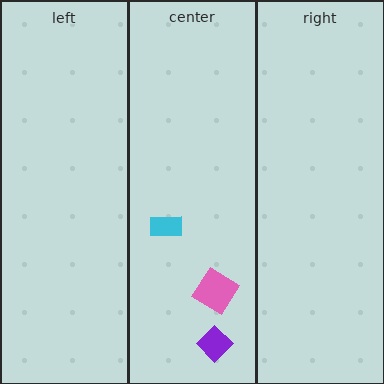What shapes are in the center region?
The purple diamond, the pink diamond, the cyan rectangle.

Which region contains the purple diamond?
The center region.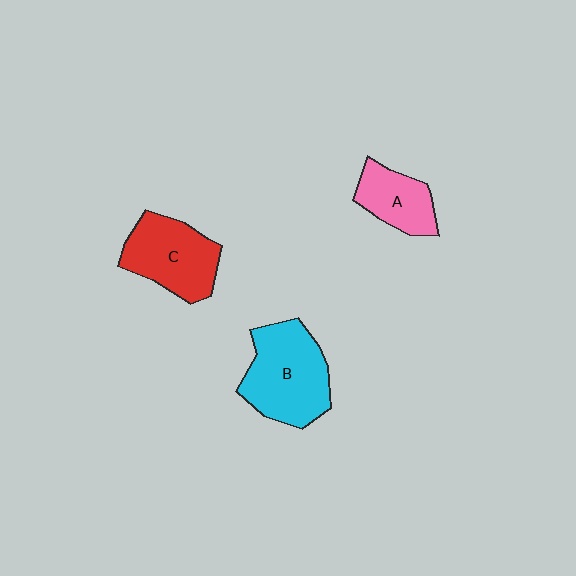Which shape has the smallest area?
Shape A (pink).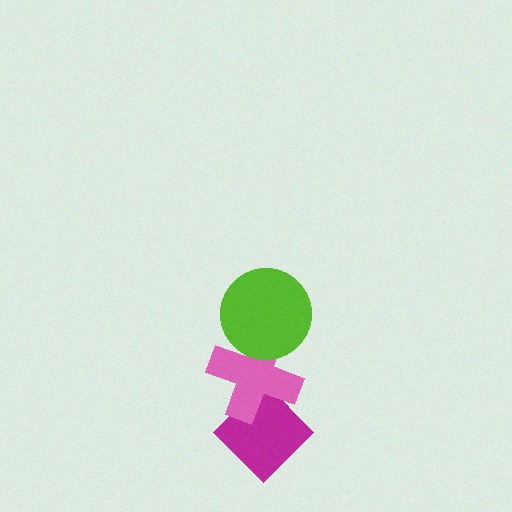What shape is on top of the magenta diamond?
The pink cross is on top of the magenta diamond.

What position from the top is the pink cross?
The pink cross is 2nd from the top.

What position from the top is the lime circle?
The lime circle is 1st from the top.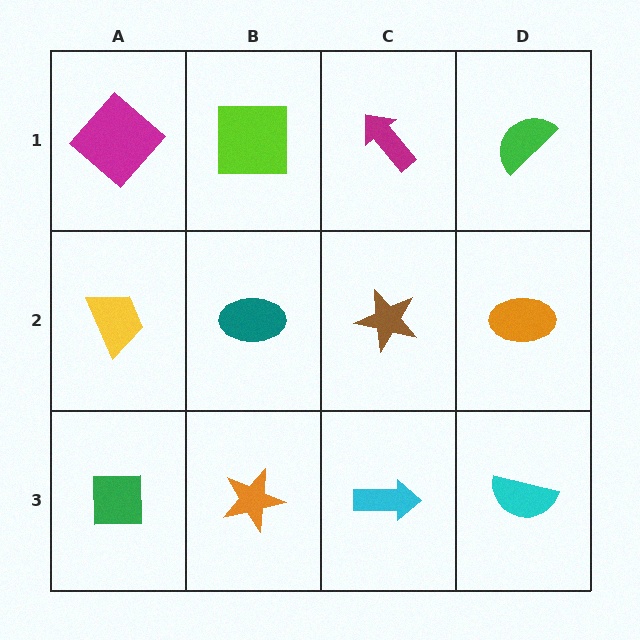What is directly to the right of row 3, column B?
A cyan arrow.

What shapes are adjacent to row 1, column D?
An orange ellipse (row 2, column D), a magenta arrow (row 1, column C).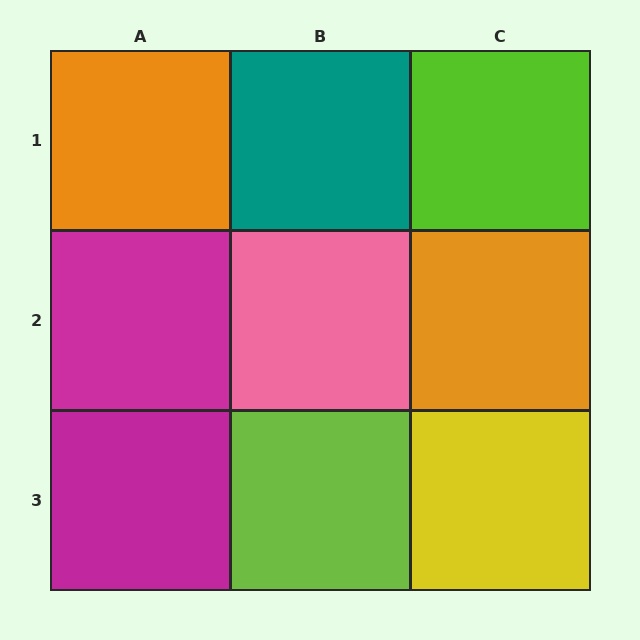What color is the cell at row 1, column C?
Lime.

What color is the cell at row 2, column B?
Pink.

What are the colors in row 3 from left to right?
Magenta, lime, yellow.